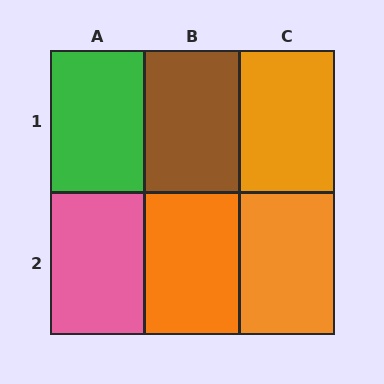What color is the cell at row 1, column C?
Orange.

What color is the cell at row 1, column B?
Brown.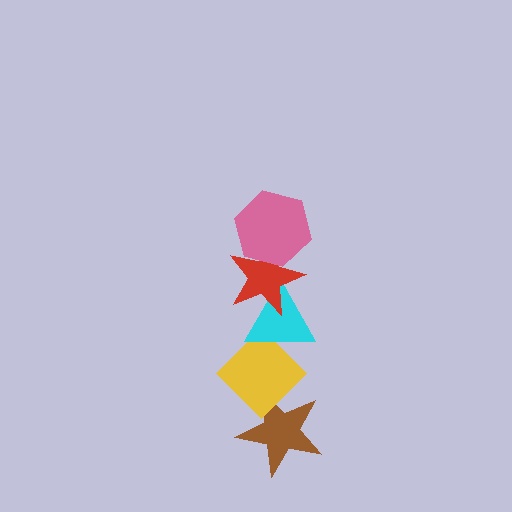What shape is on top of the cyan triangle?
The red star is on top of the cyan triangle.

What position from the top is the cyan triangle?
The cyan triangle is 3rd from the top.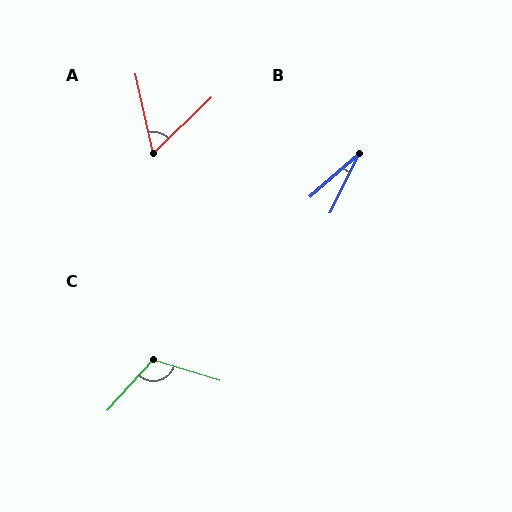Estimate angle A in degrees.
Approximately 59 degrees.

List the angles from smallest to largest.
B (22°), A (59°), C (115°).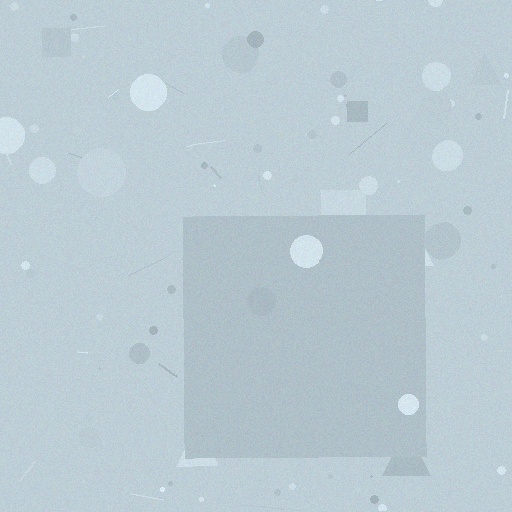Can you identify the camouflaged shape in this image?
The camouflaged shape is a square.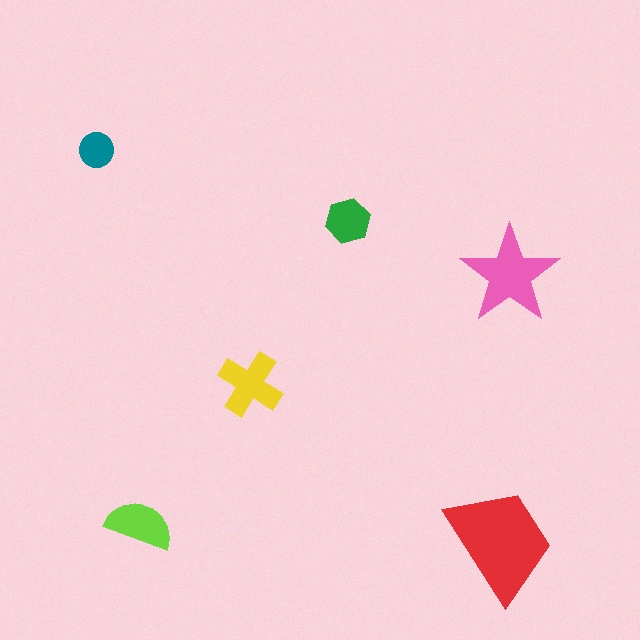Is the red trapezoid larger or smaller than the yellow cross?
Larger.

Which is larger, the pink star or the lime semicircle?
The pink star.